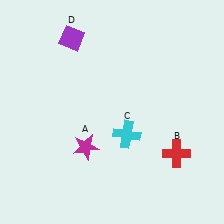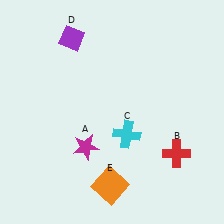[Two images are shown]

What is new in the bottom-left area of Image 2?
An orange square (E) was added in the bottom-left area of Image 2.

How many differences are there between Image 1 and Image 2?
There is 1 difference between the two images.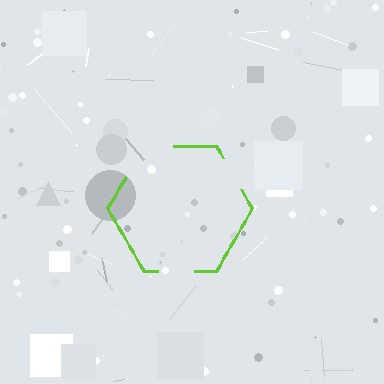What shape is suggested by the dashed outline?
The dashed outline suggests a hexagon.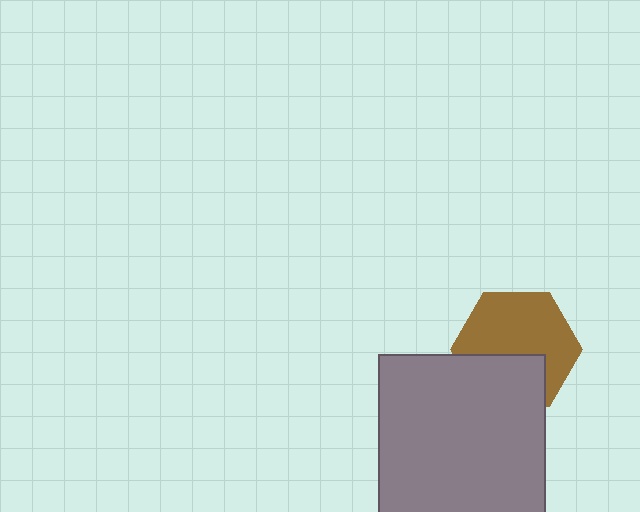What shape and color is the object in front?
The object in front is a gray square.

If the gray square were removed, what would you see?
You would see the complete brown hexagon.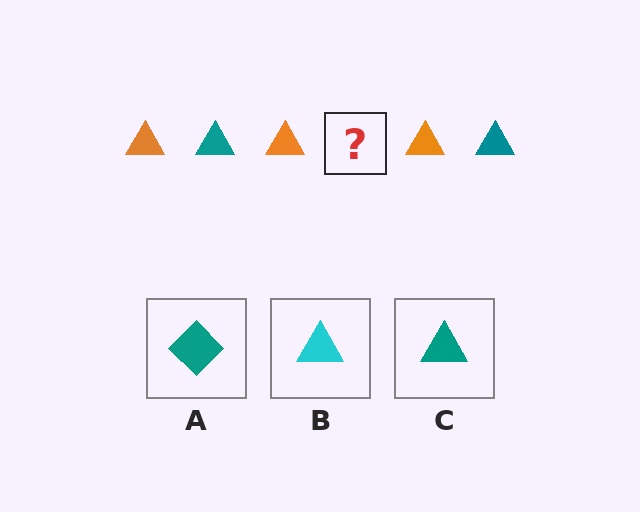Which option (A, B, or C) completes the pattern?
C.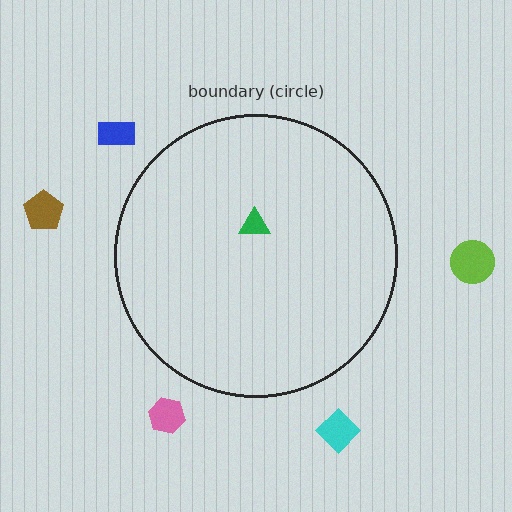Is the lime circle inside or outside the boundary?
Outside.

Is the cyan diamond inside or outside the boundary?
Outside.